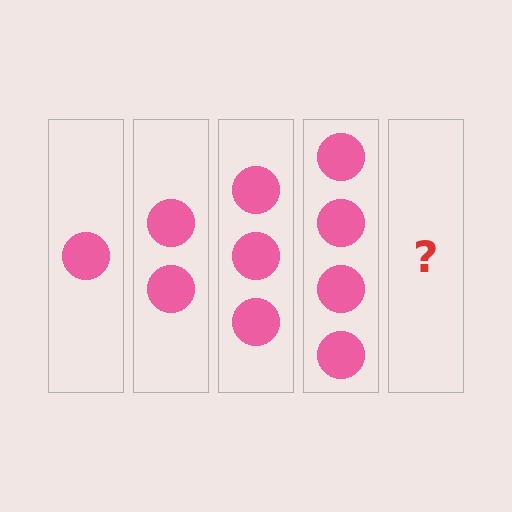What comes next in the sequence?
The next element should be 5 circles.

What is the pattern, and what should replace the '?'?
The pattern is that each step adds one more circle. The '?' should be 5 circles.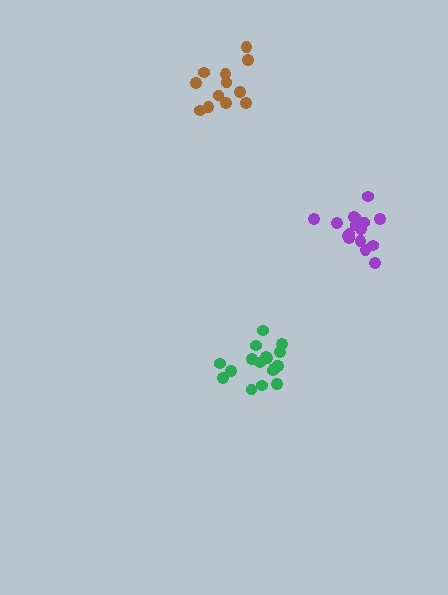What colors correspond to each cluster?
The clusters are colored: green, purple, brown.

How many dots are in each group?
Group 1: 18 dots, Group 2: 18 dots, Group 3: 12 dots (48 total).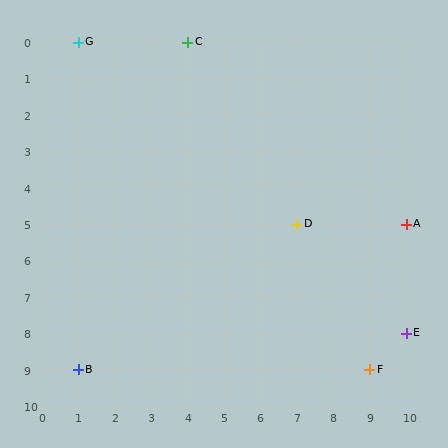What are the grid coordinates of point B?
Point B is at grid coordinates (1, 9).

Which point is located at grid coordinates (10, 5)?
Point A is at (10, 5).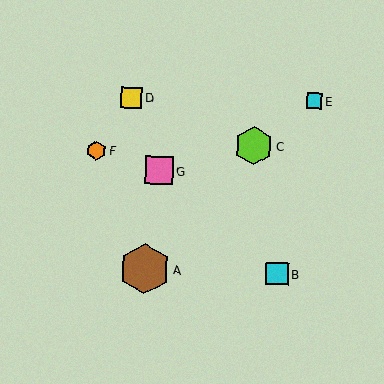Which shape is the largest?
The brown hexagon (labeled A) is the largest.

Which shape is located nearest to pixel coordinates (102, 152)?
The orange hexagon (labeled F) at (96, 151) is nearest to that location.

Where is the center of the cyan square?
The center of the cyan square is at (277, 274).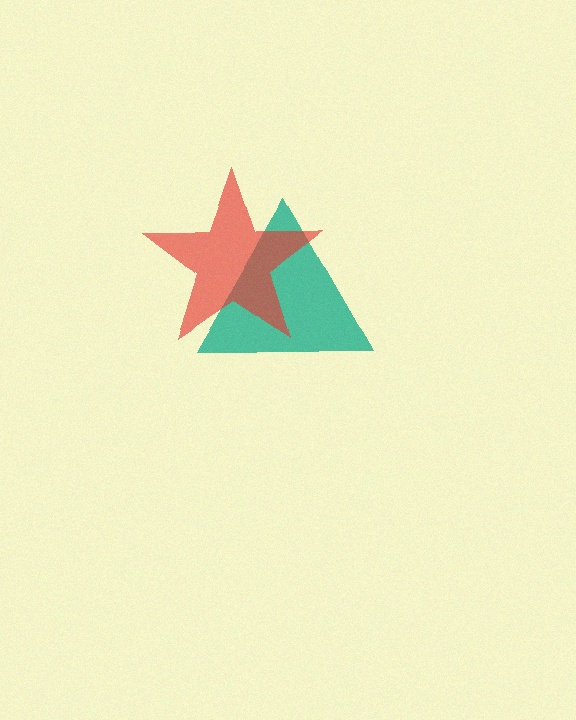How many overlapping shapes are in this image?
There are 2 overlapping shapes in the image.